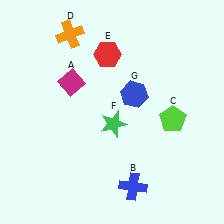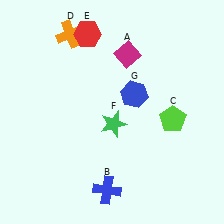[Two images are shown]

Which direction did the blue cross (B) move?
The blue cross (B) moved left.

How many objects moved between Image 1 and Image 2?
3 objects moved between the two images.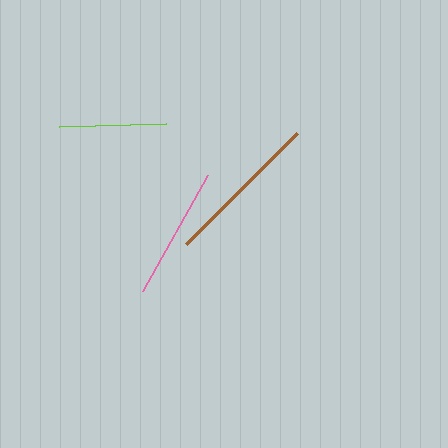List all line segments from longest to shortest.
From longest to shortest: brown, pink, lime.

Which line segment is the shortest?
The lime line is the shortest at approximately 107 pixels.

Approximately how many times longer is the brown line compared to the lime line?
The brown line is approximately 1.5 times the length of the lime line.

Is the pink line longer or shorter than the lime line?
The pink line is longer than the lime line.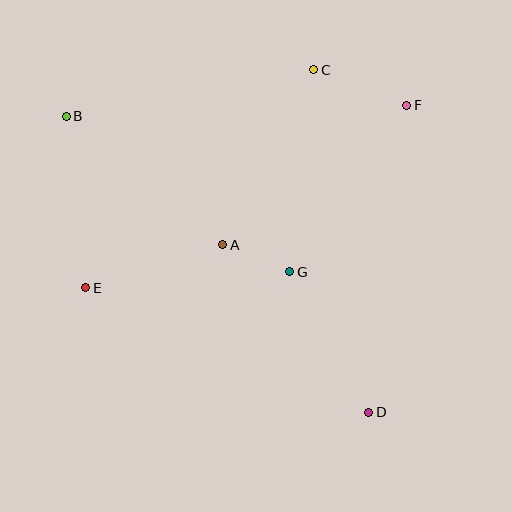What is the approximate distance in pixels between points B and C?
The distance between B and C is approximately 252 pixels.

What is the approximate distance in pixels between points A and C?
The distance between A and C is approximately 197 pixels.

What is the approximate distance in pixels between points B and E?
The distance between B and E is approximately 173 pixels.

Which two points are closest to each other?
Points A and G are closest to each other.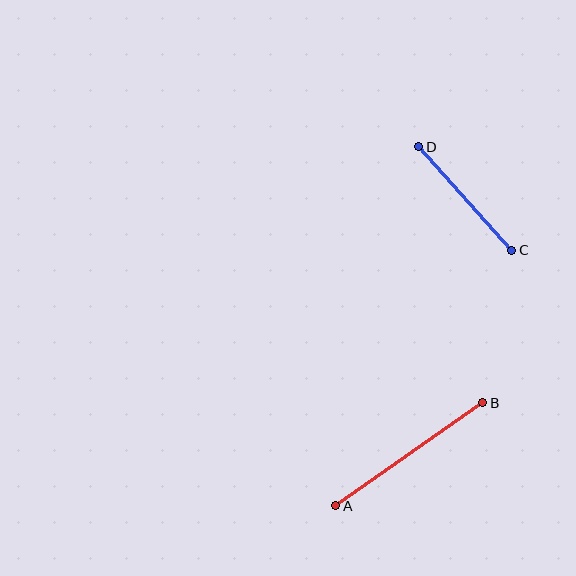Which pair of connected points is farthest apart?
Points A and B are farthest apart.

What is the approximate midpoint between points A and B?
The midpoint is at approximately (409, 454) pixels.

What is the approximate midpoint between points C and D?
The midpoint is at approximately (465, 199) pixels.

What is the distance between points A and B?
The distance is approximately 179 pixels.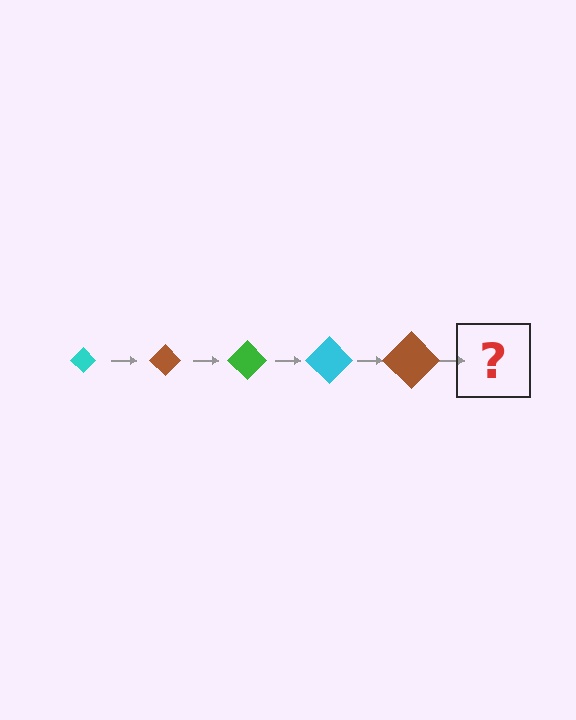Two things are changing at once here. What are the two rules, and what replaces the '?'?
The two rules are that the diamond grows larger each step and the color cycles through cyan, brown, and green. The '?' should be a green diamond, larger than the previous one.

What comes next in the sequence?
The next element should be a green diamond, larger than the previous one.